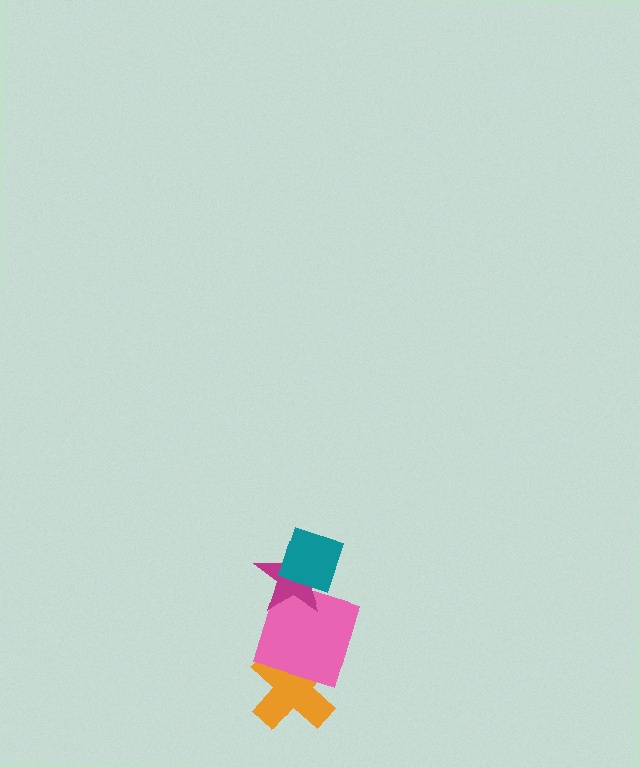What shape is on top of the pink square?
The magenta star is on top of the pink square.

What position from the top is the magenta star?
The magenta star is 2nd from the top.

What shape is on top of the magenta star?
The teal diamond is on top of the magenta star.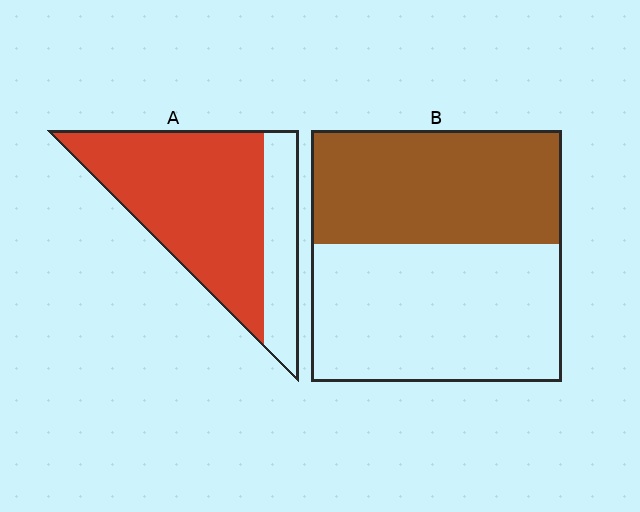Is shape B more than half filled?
No.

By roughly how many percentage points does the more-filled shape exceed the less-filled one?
By roughly 30 percentage points (A over B).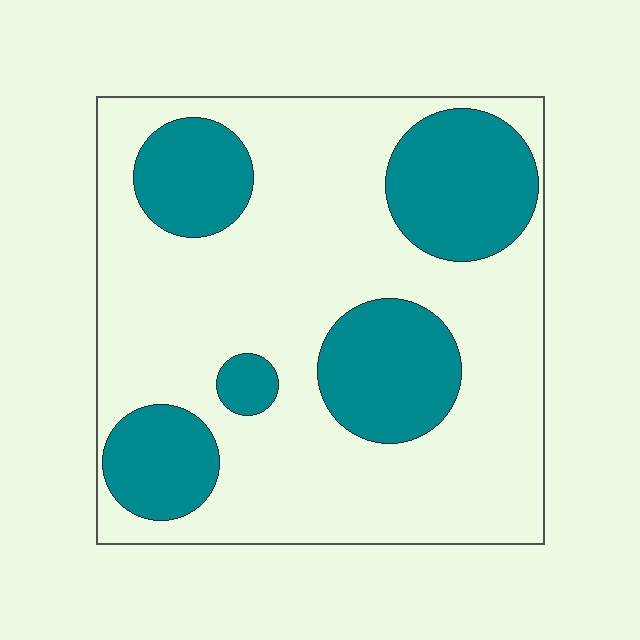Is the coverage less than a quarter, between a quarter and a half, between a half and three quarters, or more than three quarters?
Between a quarter and a half.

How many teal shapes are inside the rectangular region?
5.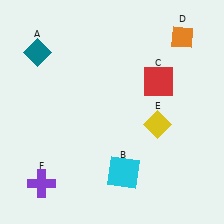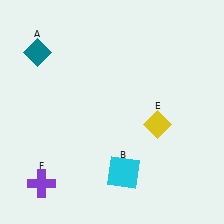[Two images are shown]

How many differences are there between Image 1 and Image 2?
There are 2 differences between the two images.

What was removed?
The red square (C), the orange diamond (D) were removed in Image 2.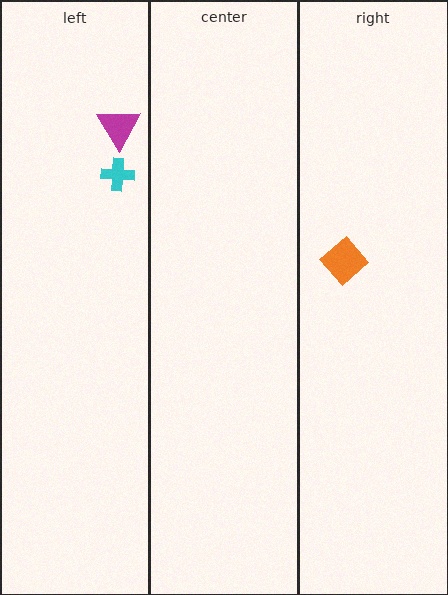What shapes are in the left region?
The magenta triangle, the cyan cross.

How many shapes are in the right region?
1.